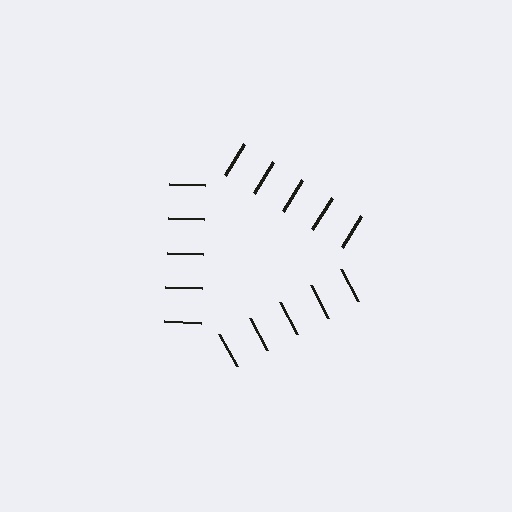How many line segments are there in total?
15 — 5 along each of the 3 edges.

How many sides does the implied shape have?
3 sides — the line-ends trace a triangle.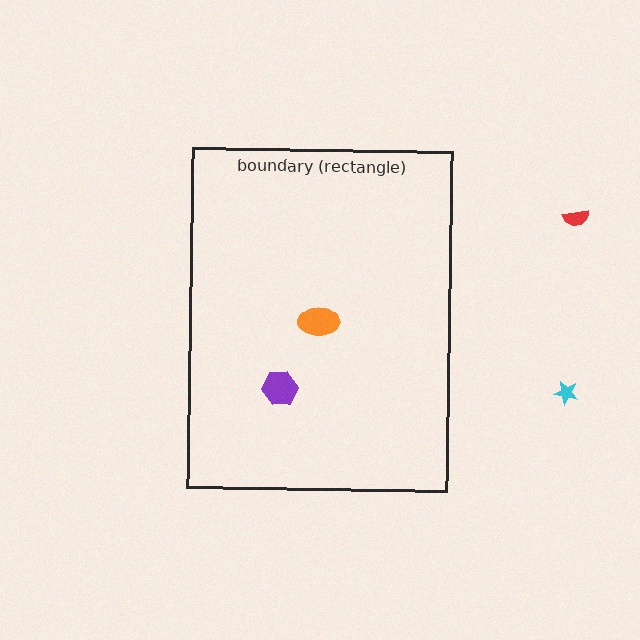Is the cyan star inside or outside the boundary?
Outside.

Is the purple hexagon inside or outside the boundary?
Inside.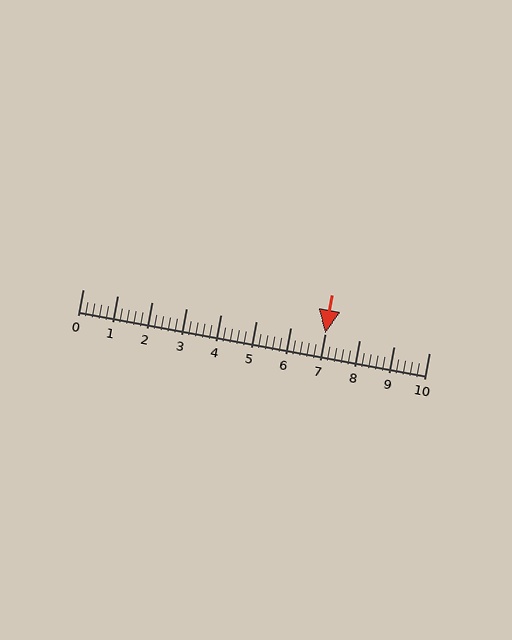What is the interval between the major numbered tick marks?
The major tick marks are spaced 1 units apart.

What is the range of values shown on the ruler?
The ruler shows values from 0 to 10.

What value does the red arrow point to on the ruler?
The red arrow points to approximately 7.0.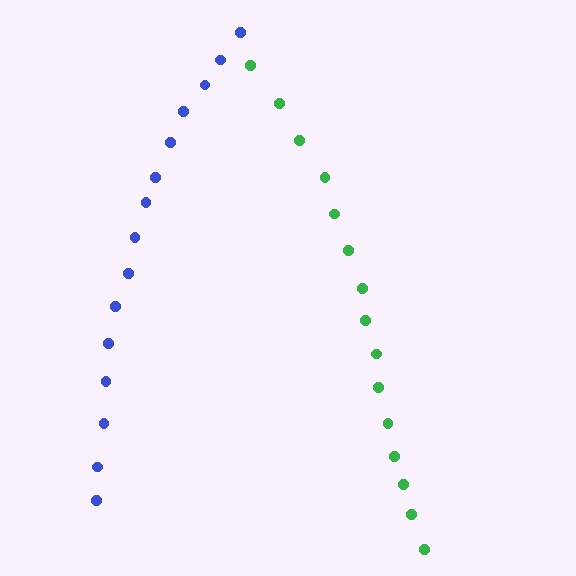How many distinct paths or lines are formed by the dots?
There are 2 distinct paths.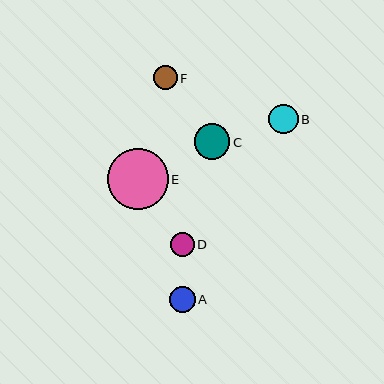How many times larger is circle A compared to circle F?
Circle A is approximately 1.1 times the size of circle F.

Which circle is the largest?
Circle E is the largest with a size of approximately 61 pixels.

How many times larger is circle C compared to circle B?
Circle C is approximately 1.2 times the size of circle B.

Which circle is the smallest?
Circle F is the smallest with a size of approximately 23 pixels.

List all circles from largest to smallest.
From largest to smallest: E, C, B, A, D, F.